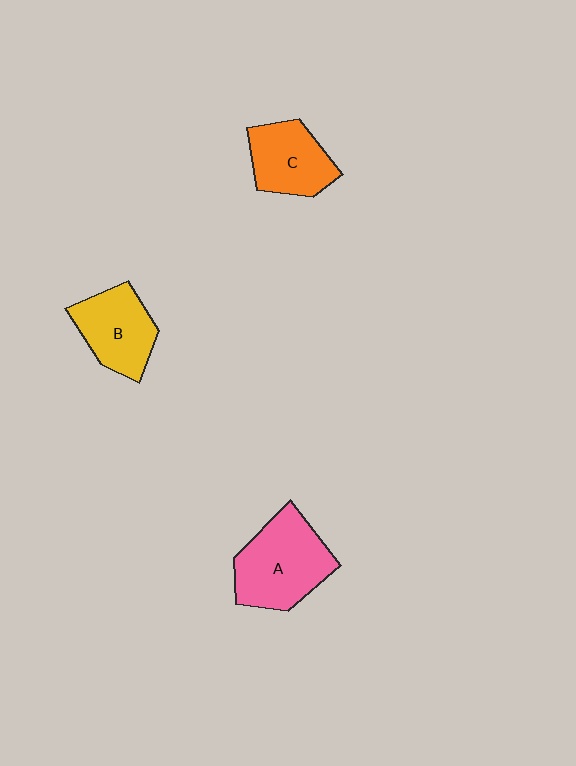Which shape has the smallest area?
Shape C (orange).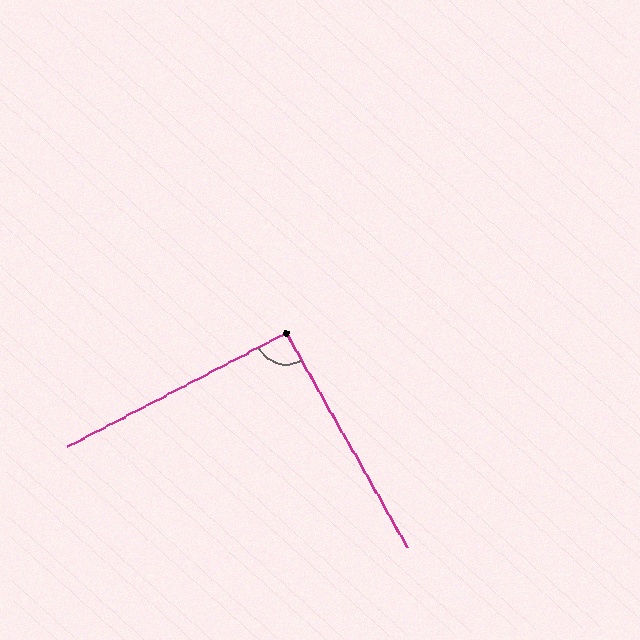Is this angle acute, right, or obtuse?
It is approximately a right angle.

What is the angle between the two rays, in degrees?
Approximately 92 degrees.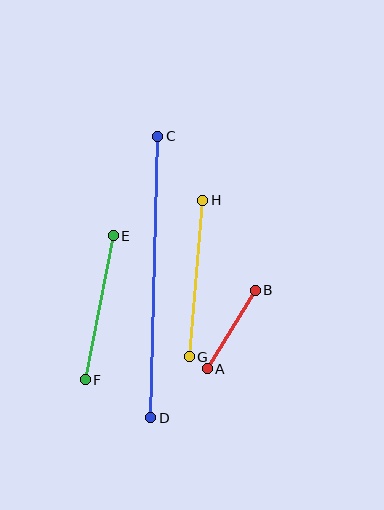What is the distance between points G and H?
The distance is approximately 157 pixels.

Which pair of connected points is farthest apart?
Points C and D are farthest apart.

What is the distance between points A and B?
The distance is approximately 92 pixels.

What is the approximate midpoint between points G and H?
The midpoint is at approximately (196, 279) pixels.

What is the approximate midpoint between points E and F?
The midpoint is at approximately (99, 308) pixels.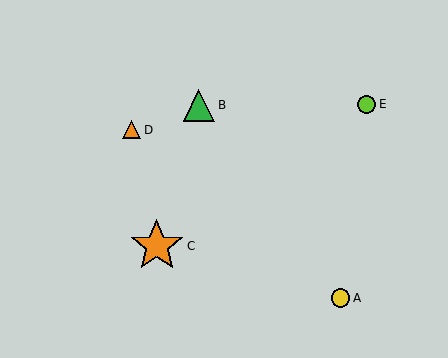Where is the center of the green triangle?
The center of the green triangle is at (199, 105).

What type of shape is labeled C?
Shape C is an orange star.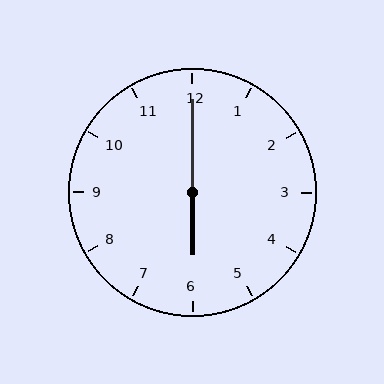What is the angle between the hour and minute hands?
Approximately 180 degrees.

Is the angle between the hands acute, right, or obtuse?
It is obtuse.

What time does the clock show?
6:00.